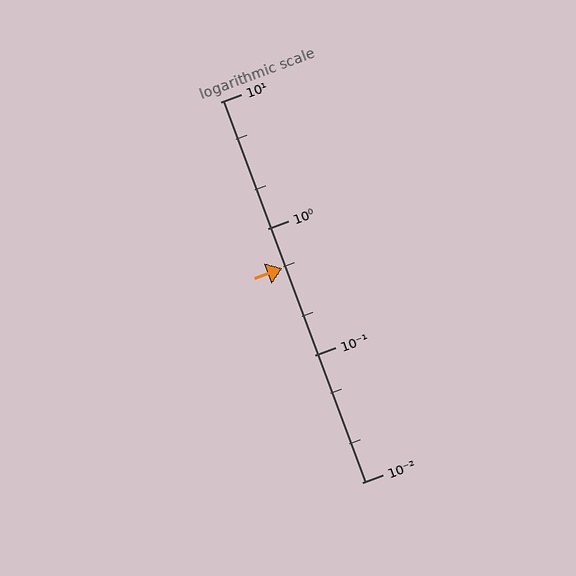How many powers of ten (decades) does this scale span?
The scale spans 3 decades, from 0.01 to 10.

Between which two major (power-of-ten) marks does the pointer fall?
The pointer is between 0.1 and 1.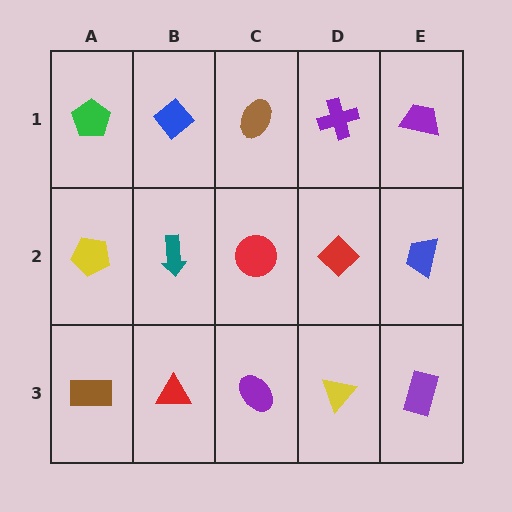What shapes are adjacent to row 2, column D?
A purple cross (row 1, column D), a yellow triangle (row 3, column D), a red circle (row 2, column C), a blue trapezoid (row 2, column E).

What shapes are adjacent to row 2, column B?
A blue diamond (row 1, column B), a red triangle (row 3, column B), a yellow pentagon (row 2, column A), a red circle (row 2, column C).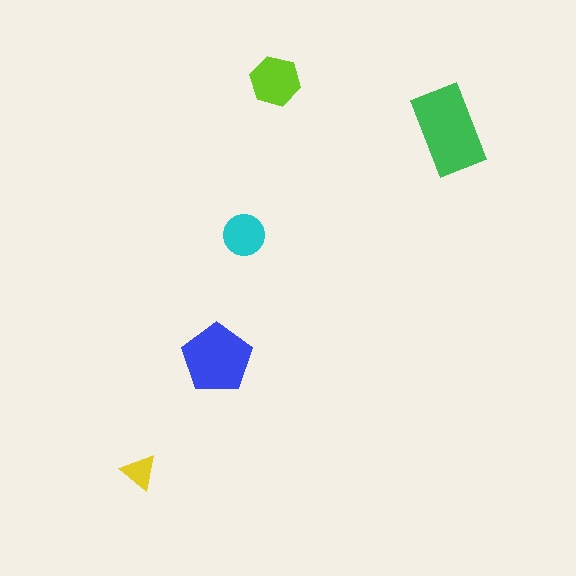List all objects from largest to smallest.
The green rectangle, the blue pentagon, the lime hexagon, the cyan circle, the yellow triangle.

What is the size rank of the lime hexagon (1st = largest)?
3rd.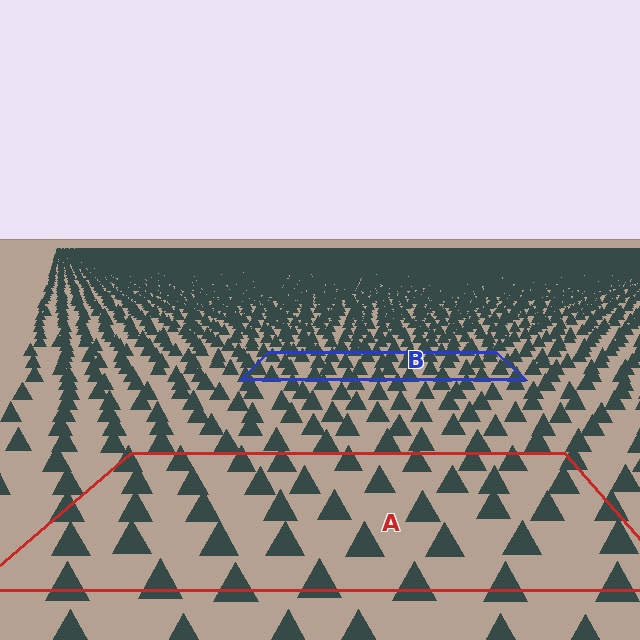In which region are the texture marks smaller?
The texture marks are smaller in region B, because it is farther away.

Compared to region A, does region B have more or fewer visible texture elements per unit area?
Region B has more texture elements per unit area — they are packed more densely because it is farther away.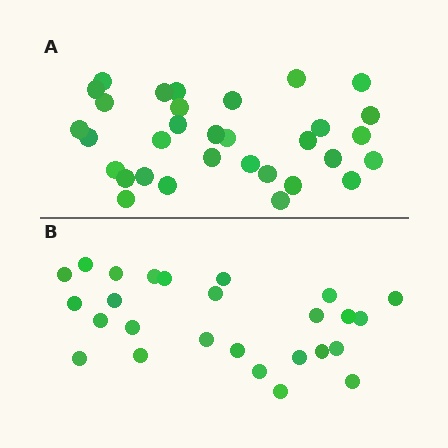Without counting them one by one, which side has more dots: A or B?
Region A (the top region) has more dots.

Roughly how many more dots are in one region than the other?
Region A has about 6 more dots than region B.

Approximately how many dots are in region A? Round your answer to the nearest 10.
About 30 dots. (The exact count is 32, which rounds to 30.)